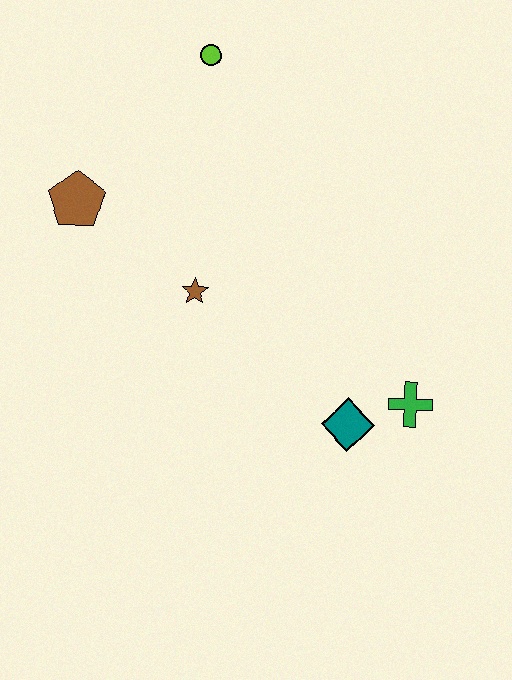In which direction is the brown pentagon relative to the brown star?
The brown pentagon is to the left of the brown star.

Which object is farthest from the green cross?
The lime circle is farthest from the green cross.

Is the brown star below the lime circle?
Yes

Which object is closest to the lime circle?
The brown pentagon is closest to the lime circle.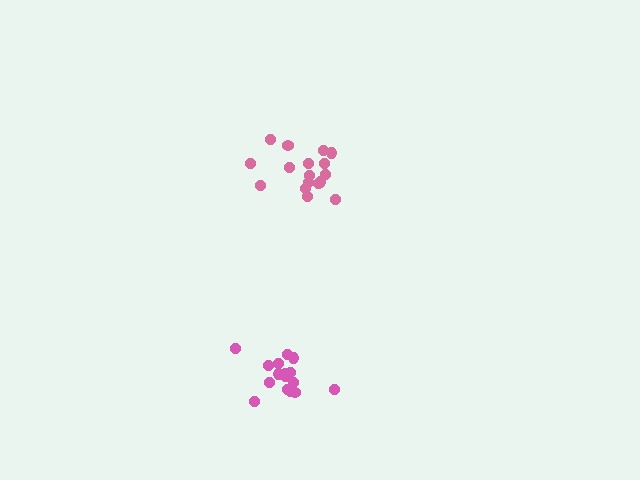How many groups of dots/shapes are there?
There are 2 groups.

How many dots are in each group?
Group 1: 17 dots, Group 2: 16 dots (33 total).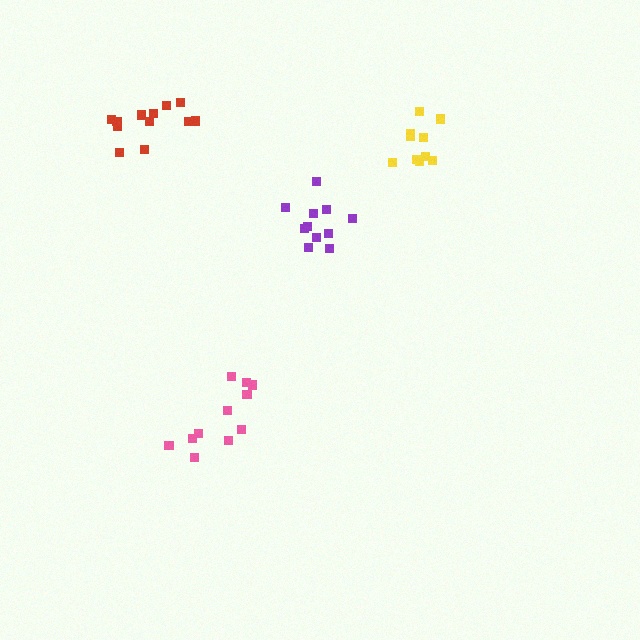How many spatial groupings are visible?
There are 4 spatial groupings.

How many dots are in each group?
Group 1: 11 dots, Group 2: 11 dots, Group 3: 10 dots, Group 4: 12 dots (44 total).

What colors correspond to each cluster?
The clusters are colored: pink, purple, yellow, red.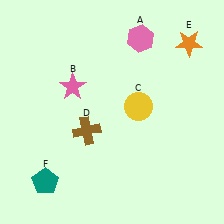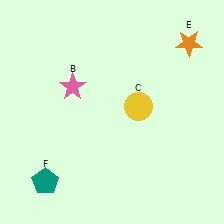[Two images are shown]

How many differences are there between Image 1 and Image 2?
There are 2 differences between the two images.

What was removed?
The pink hexagon (A), the brown cross (D) were removed in Image 2.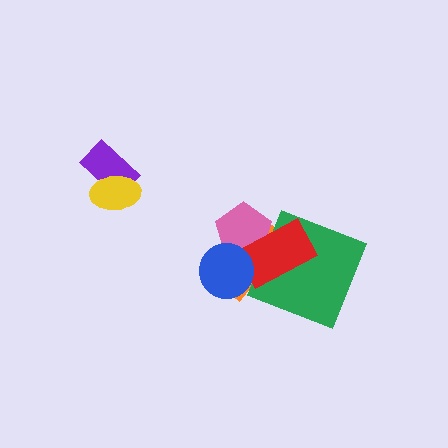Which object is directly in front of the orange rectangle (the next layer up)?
The pink pentagon is directly in front of the orange rectangle.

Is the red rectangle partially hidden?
Yes, it is partially covered by another shape.